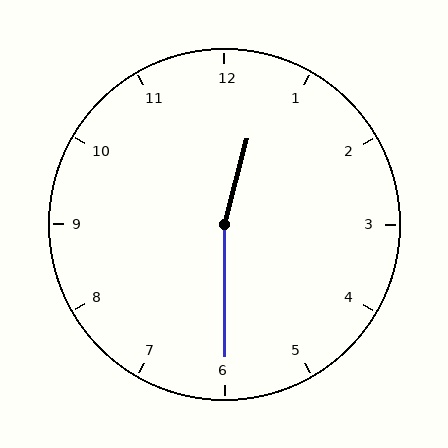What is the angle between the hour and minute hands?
Approximately 165 degrees.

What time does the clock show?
12:30.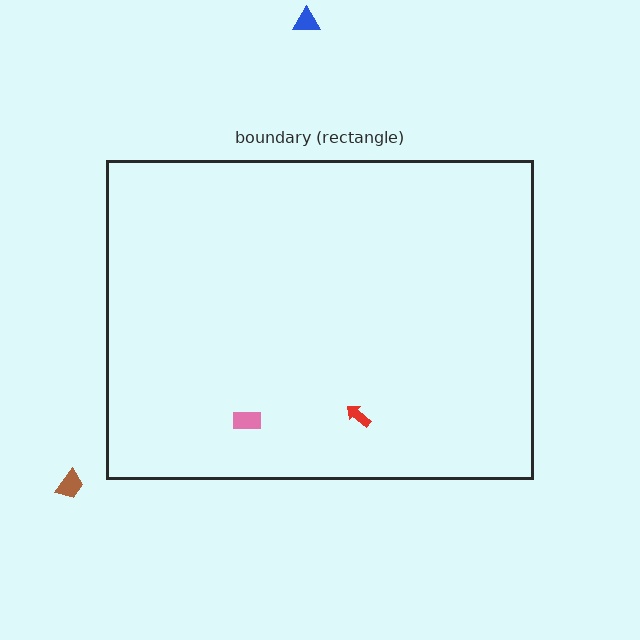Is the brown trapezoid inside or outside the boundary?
Outside.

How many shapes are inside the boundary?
2 inside, 2 outside.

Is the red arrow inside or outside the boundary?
Inside.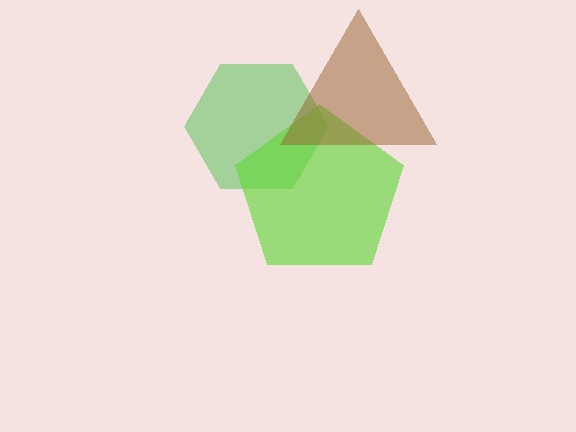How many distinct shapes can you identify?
There are 3 distinct shapes: a green hexagon, a lime pentagon, a brown triangle.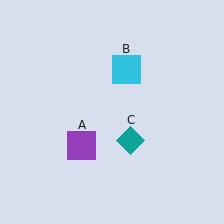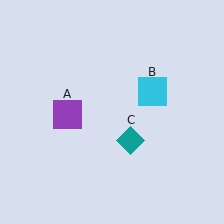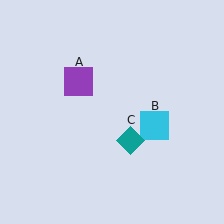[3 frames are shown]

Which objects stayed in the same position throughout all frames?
Teal diamond (object C) remained stationary.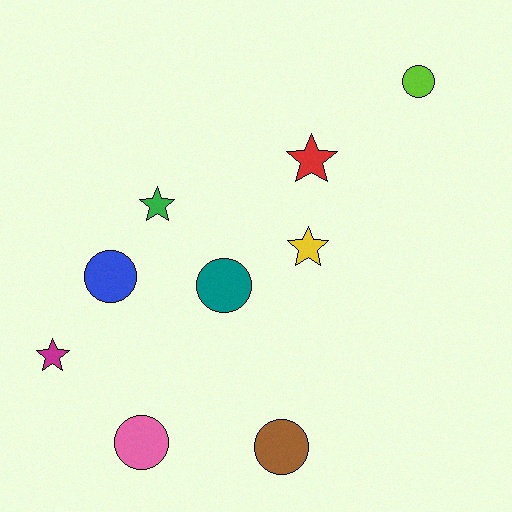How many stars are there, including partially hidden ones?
There are 4 stars.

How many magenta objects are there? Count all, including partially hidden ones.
There is 1 magenta object.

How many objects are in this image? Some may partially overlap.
There are 9 objects.